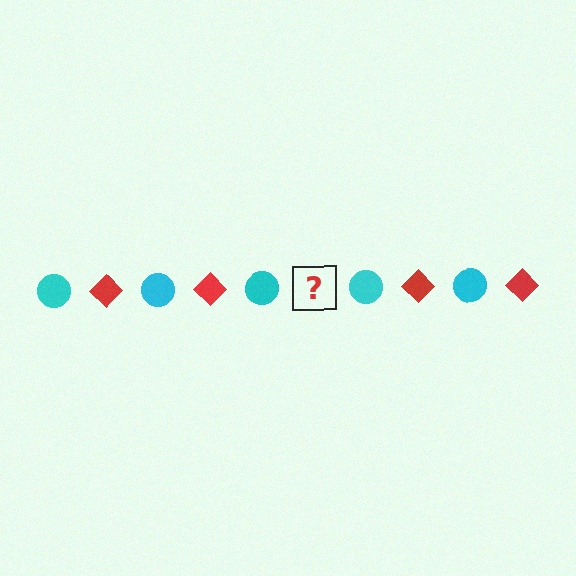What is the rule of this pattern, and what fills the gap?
The rule is that the pattern alternates between cyan circle and red diamond. The gap should be filled with a red diamond.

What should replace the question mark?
The question mark should be replaced with a red diamond.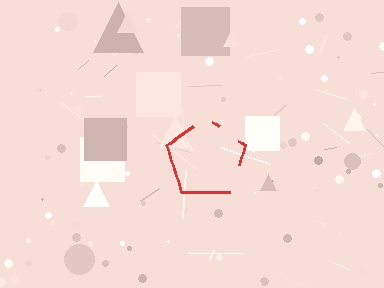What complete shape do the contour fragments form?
The contour fragments form a pentagon.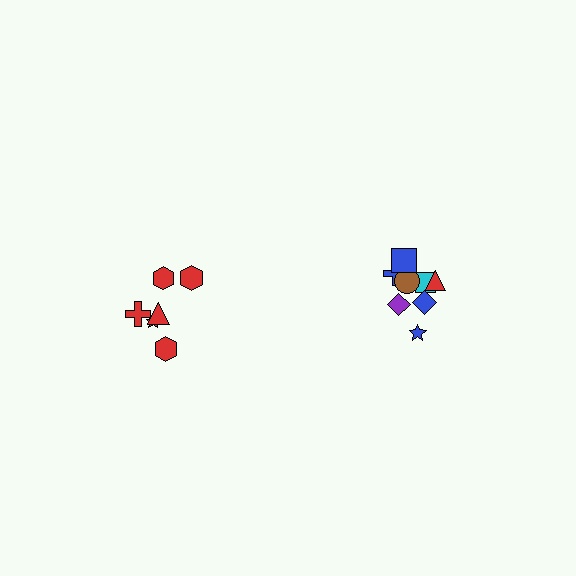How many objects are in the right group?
There are 8 objects.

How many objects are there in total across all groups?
There are 14 objects.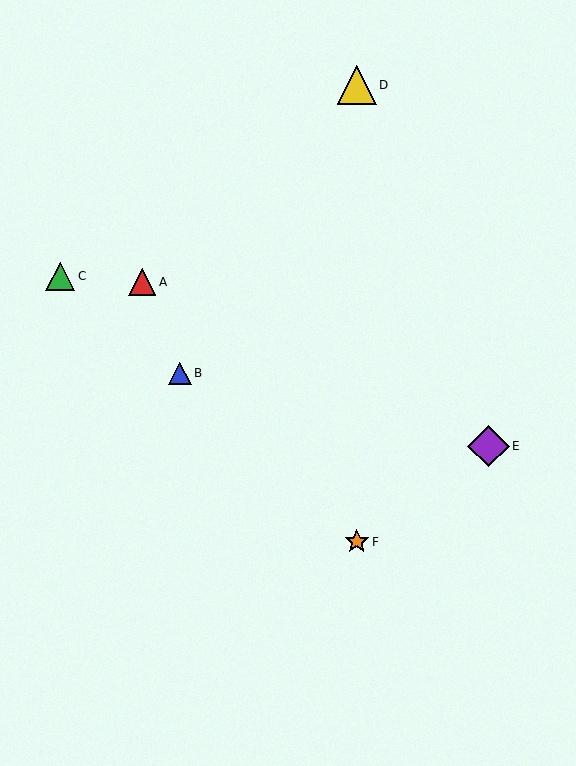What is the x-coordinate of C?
Object C is at x≈60.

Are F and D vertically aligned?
Yes, both are at x≈357.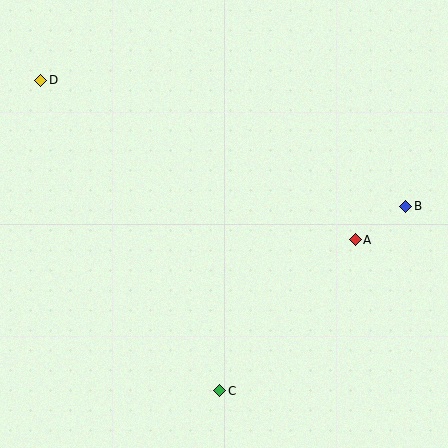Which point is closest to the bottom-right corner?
Point A is closest to the bottom-right corner.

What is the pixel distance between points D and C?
The distance between D and C is 359 pixels.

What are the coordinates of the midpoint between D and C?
The midpoint between D and C is at (130, 235).